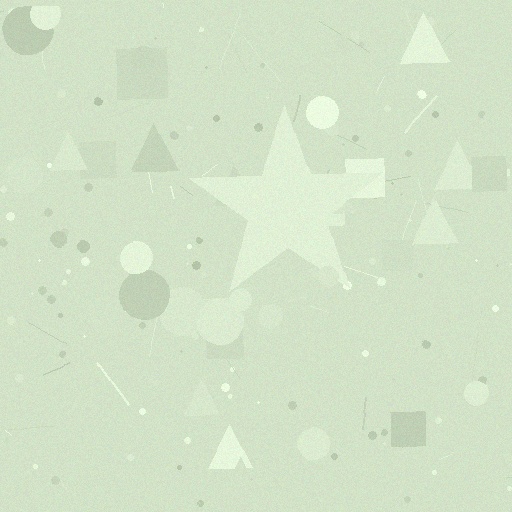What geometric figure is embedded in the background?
A star is embedded in the background.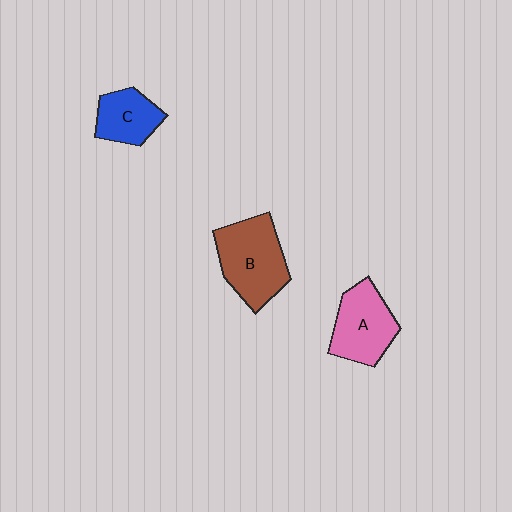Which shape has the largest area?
Shape B (brown).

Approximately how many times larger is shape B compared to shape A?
Approximately 1.2 times.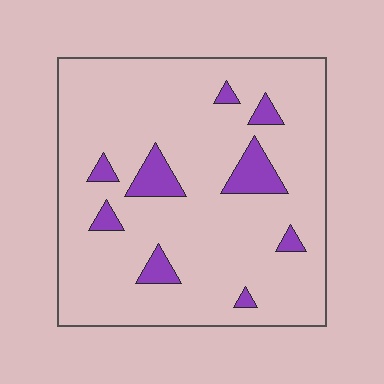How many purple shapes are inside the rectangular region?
9.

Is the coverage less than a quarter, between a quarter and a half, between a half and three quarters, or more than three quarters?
Less than a quarter.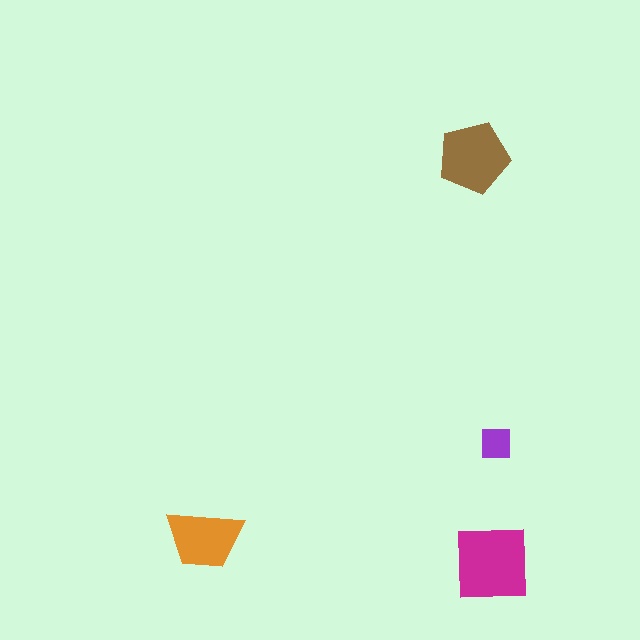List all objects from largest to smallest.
The magenta square, the brown pentagon, the orange trapezoid, the purple square.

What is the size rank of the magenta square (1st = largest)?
1st.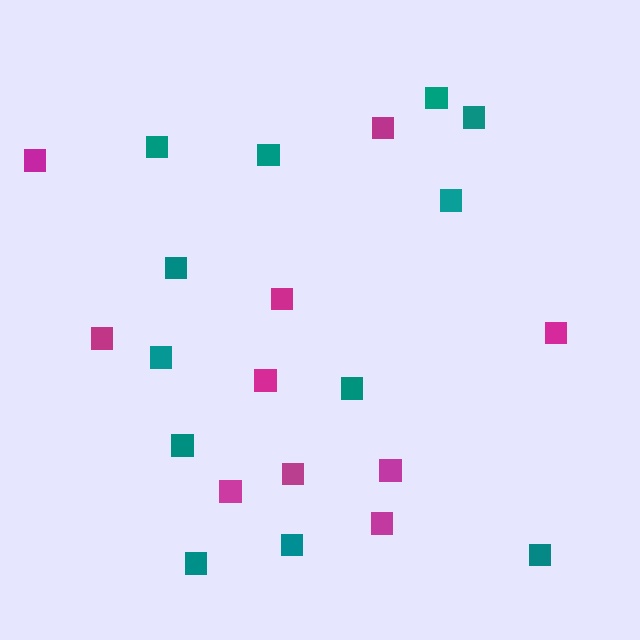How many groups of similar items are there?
There are 2 groups: one group of magenta squares (10) and one group of teal squares (12).